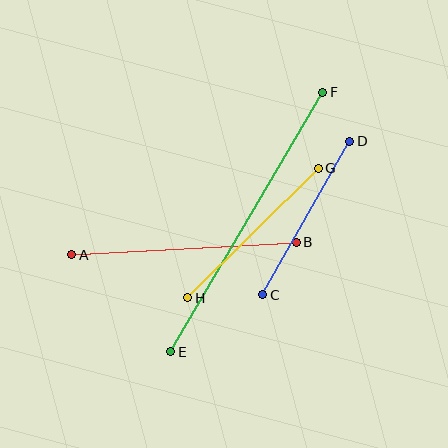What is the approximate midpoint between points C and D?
The midpoint is at approximately (306, 218) pixels.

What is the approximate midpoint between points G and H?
The midpoint is at approximately (253, 233) pixels.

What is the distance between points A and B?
The distance is approximately 225 pixels.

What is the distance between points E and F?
The distance is approximately 301 pixels.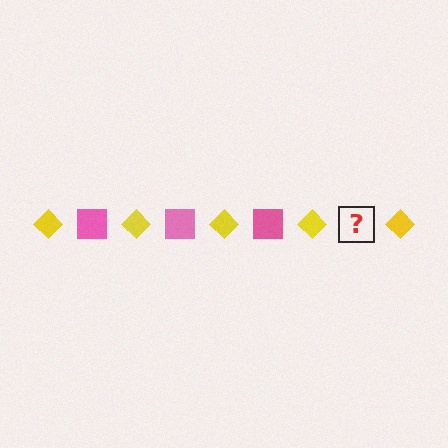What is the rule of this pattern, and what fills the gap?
The rule is that the pattern alternates between yellow diamond and pink square. The gap should be filled with a pink square.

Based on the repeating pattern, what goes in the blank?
The blank should be a pink square.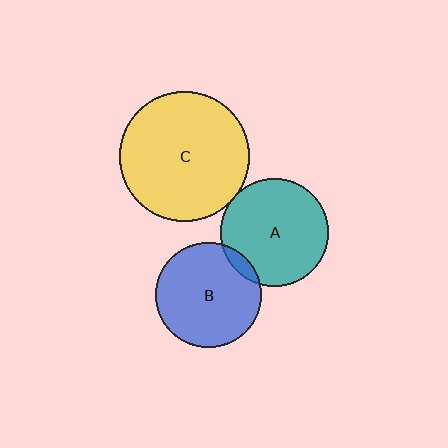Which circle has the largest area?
Circle C (yellow).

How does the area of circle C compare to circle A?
Approximately 1.5 times.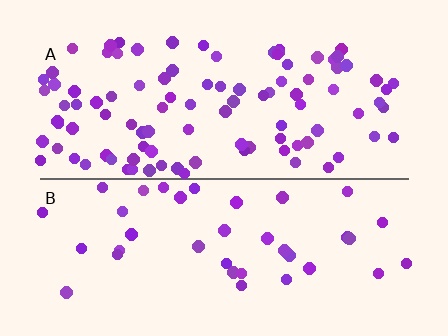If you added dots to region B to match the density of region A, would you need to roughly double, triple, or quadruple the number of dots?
Approximately double.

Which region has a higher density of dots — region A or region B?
A (the top).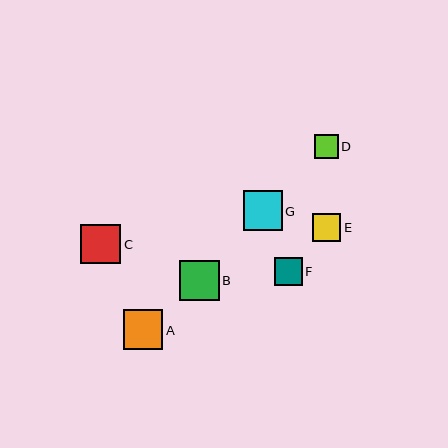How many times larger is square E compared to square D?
Square E is approximately 1.1 times the size of square D.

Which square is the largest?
Square B is the largest with a size of approximately 40 pixels.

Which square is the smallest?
Square D is the smallest with a size of approximately 24 pixels.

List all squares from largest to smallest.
From largest to smallest: B, A, C, G, F, E, D.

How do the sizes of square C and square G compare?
Square C and square G are approximately the same size.